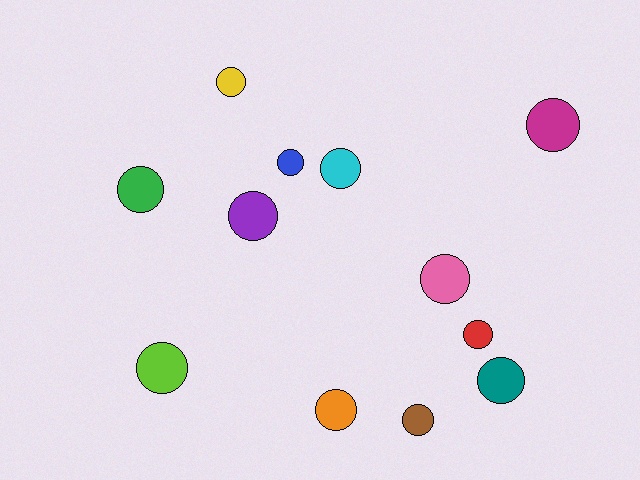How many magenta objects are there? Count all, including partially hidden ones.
There is 1 magenta object.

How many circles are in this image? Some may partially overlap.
There are 12 circles.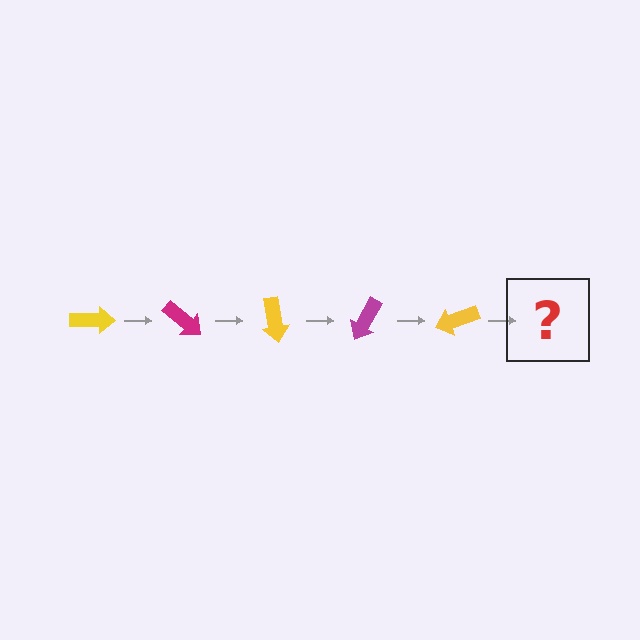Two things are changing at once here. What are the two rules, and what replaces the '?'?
The two rules are that it rotates 40 degrees each step and the color cycles through yellow and magenta. The '?' should be a magenta arrow, rotated 200 degrees from the start.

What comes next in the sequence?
The next element should be a magenta arrow, rotated 200 degrees from the start.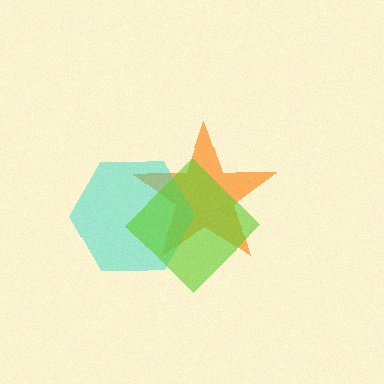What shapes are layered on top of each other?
The layered shapes are: an orange star, a cyan hexagon, a lime diamond.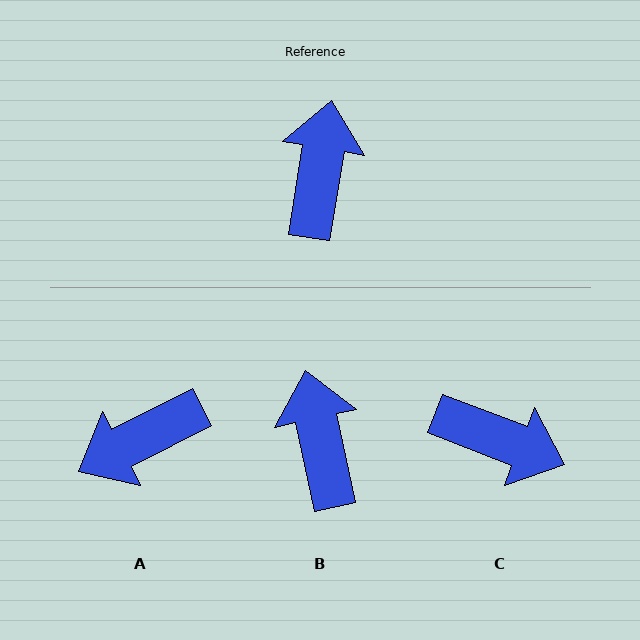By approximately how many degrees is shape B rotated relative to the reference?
Approximately 22 degrees counter-clockwise.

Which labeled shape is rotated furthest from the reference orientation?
A, about 127 degrees away.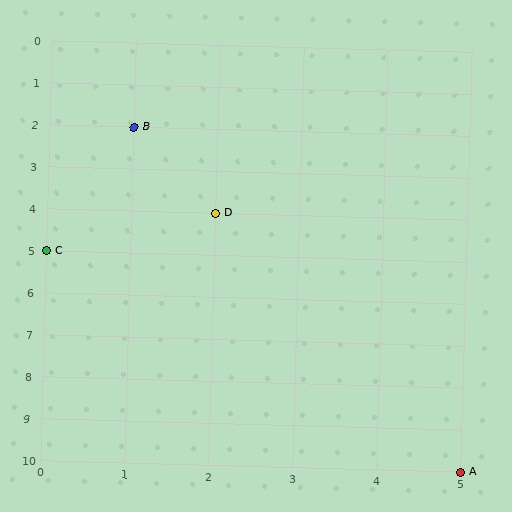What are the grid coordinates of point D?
Point D is at grid coordinates (2, 4).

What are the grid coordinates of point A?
Point A is at grid coordinates (5, 10).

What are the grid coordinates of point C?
Point C is at grid coordinates (0, 5).